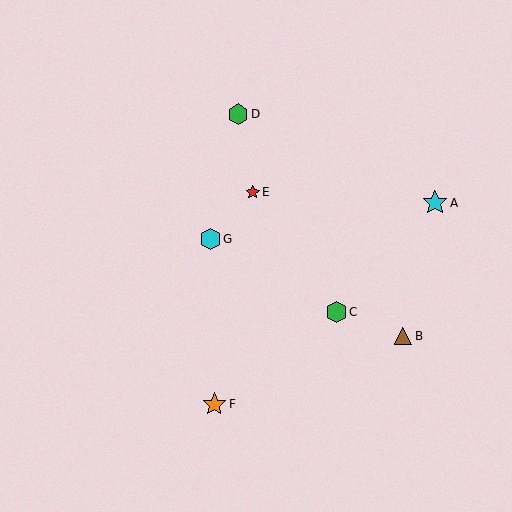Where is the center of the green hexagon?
The center of the green hexagon is at (238, 114).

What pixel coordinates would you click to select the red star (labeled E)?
Click at (253, 192) to select the red star E.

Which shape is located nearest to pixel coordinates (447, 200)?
The cyan star (labeled A) at (435, 203) is nearest to that location.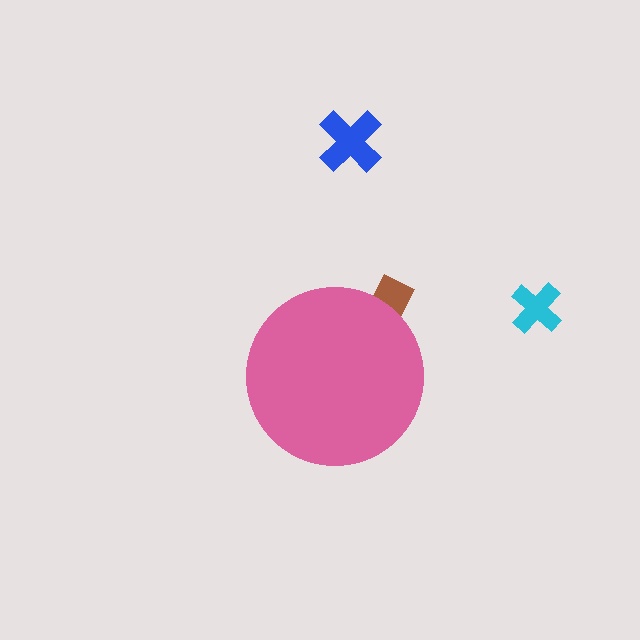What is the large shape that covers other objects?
A pink circle.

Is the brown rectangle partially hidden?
Yes, the brown rectangle is partially hidden behind the pink circle.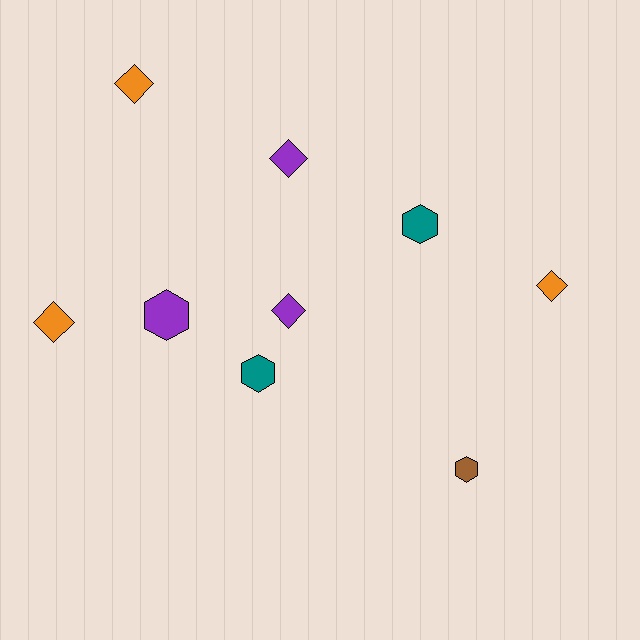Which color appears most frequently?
Orange, with 3 objects.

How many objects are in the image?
There are 9 objects.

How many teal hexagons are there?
There are 2 teal hexagons.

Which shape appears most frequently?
Diamond, with 5 objects.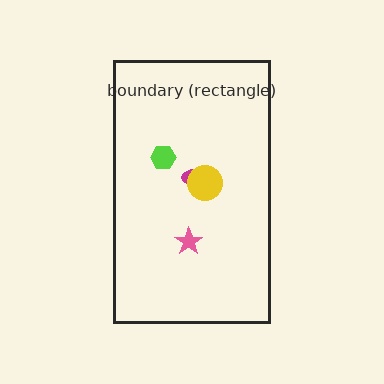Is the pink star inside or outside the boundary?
Inside.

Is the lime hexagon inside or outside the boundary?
Inside.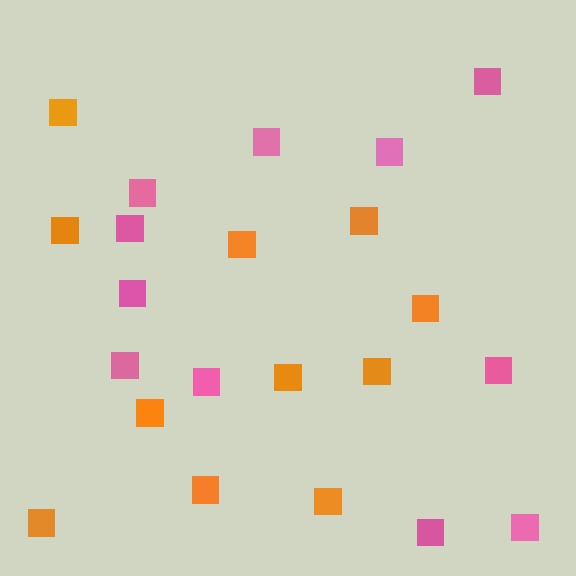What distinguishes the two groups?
There are 2 groups: one group of orange squares (11) and one group of pink squares (11).